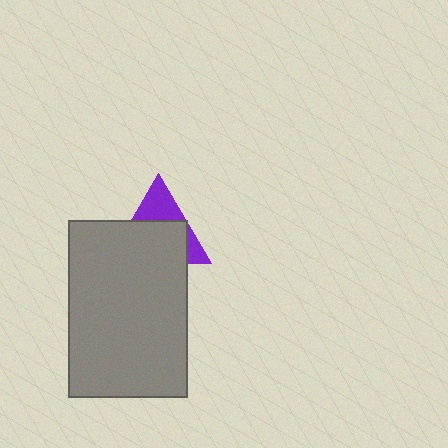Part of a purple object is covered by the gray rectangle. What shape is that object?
It is a triangle.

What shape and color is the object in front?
The object in front is a gray rectangle.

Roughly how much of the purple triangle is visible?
A small part of it is visible (roughly 37%).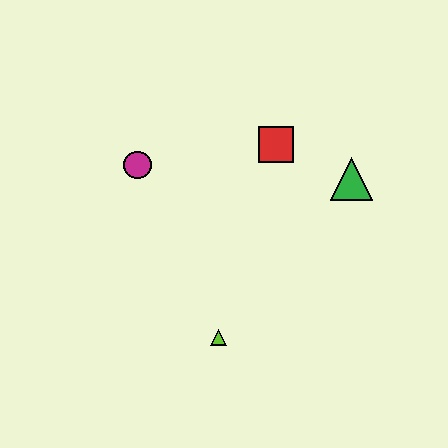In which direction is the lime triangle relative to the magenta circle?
The lime triangle is below the magenta circle.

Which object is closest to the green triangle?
The red square is closest to the green triangle.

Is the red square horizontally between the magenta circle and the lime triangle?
No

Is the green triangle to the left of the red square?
No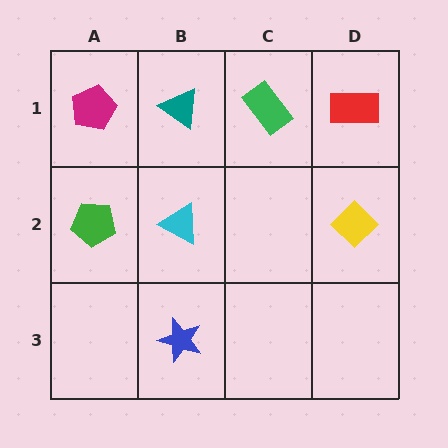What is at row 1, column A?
A magenta pentagon.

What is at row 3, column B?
A blue star.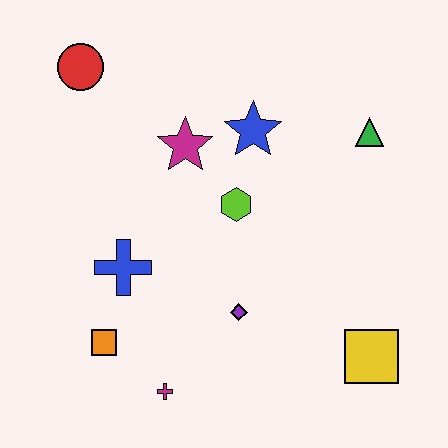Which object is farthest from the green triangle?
The orange square is farthest from the green triangle.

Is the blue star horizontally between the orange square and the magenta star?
No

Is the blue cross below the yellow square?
No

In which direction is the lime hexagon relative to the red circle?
The lime hexagon is to the right of the red circle.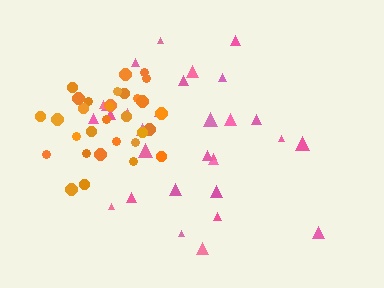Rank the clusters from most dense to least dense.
orange, pink.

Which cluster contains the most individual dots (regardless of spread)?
Orange (32).